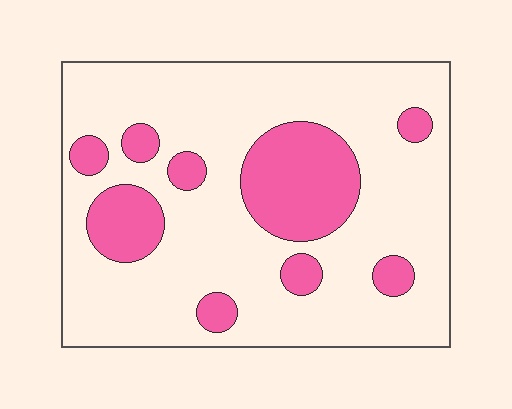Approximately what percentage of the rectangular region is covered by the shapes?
Approximately 25%.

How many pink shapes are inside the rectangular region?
9.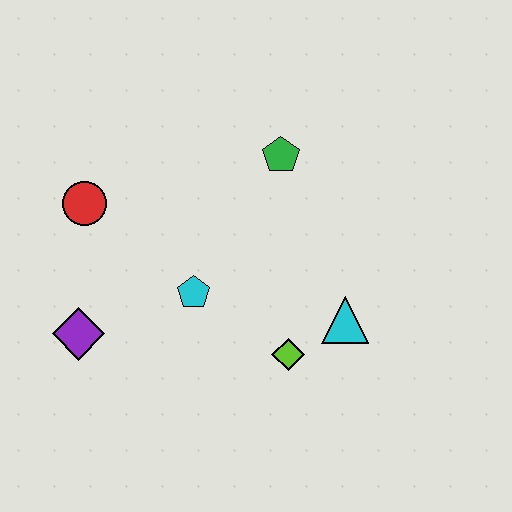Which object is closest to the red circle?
The purple diamond is closest to the red circle.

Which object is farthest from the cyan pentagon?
The green pentagon is farthest from the cyan pentagon.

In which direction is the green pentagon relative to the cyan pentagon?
The green pentagon is above the cyan pentagon.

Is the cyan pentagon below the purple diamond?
No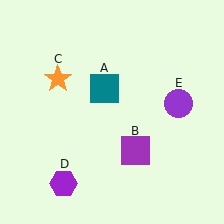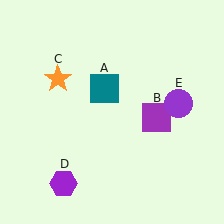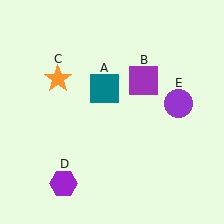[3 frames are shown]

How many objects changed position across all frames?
1 object changed position: purple square (object B).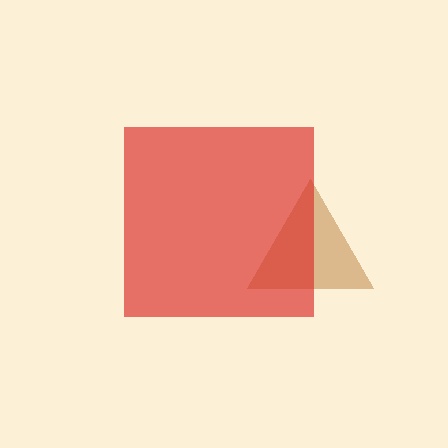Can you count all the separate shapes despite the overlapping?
Yes, there are 2 separate shapes.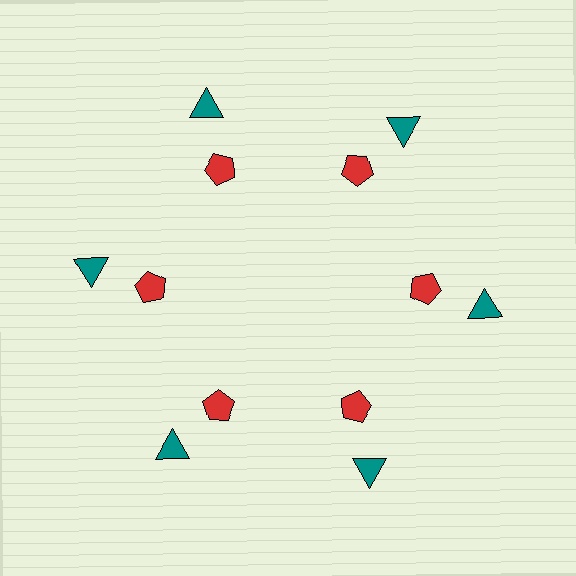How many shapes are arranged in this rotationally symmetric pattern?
There are 12 shapes, arranged in 6 groups of 2.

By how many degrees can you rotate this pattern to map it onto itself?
The pattern maps onto itself every 60 degrees of rotation.